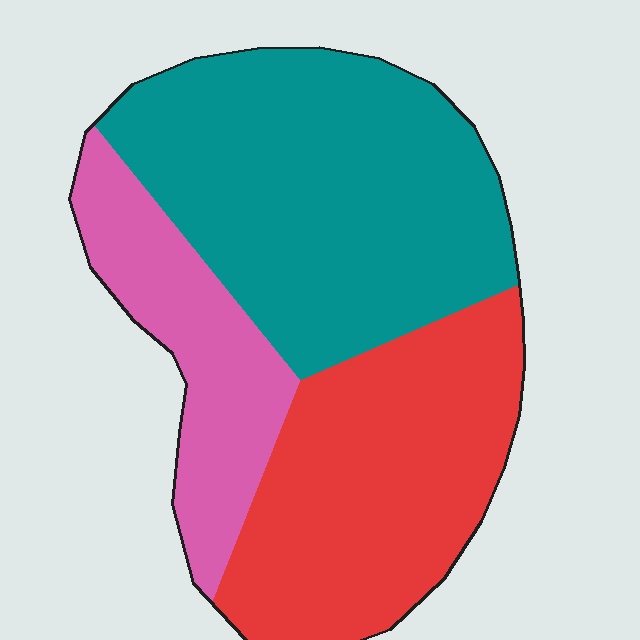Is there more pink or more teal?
Teal.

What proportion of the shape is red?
Red covers around 35% of the shape.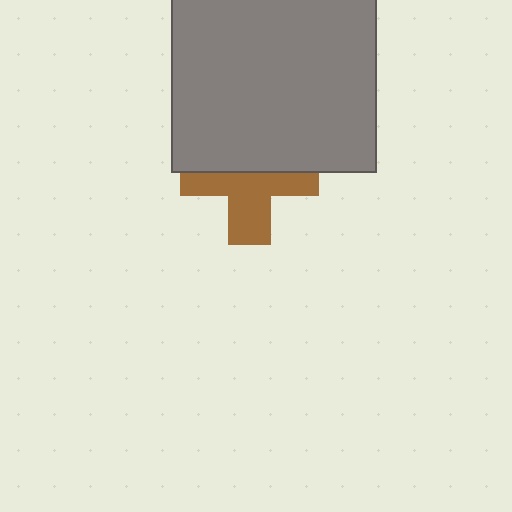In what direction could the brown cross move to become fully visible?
The brown cross could move down. That would shift it out from behind the gray square entirely.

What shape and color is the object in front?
The object in front is a gray square.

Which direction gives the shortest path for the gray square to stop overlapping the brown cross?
Moving up gives the shortest separation.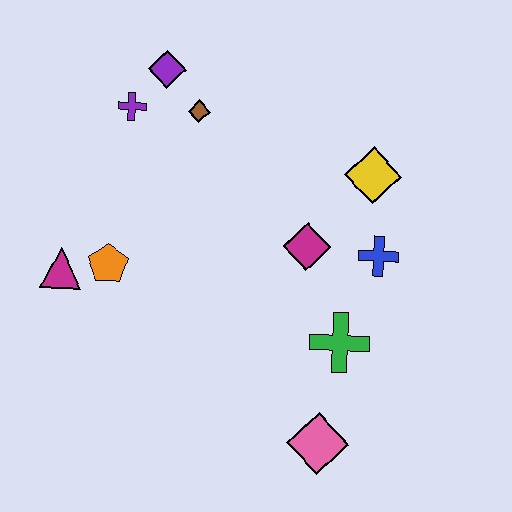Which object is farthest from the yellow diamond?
The magenta triangle is farthest from the yellow diamond.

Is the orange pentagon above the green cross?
Yes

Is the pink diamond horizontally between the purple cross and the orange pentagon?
No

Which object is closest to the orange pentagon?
The magenta triangle is closest to the orange pentagon.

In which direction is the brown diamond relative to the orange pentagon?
The brown diamond is above the orange pentagon.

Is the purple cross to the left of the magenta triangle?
No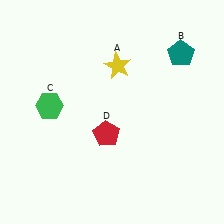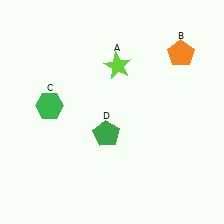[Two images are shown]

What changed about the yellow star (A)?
In Image 1, A is yellow. In Image 2, it changed to lime.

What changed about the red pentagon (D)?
In Image 1, D is red. In Image 2, it changed to green.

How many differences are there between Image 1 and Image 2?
There are 3 differences between the two images.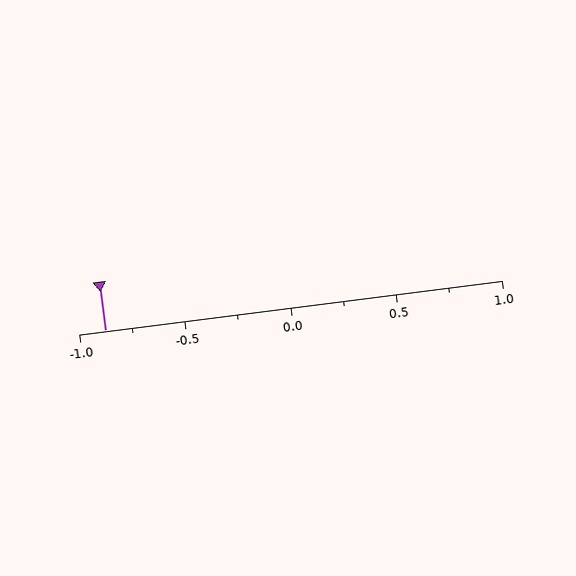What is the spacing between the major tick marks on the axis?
The major ticks are spaced 0.5 apart.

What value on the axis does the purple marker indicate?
The marker indicates approximately -0.88.